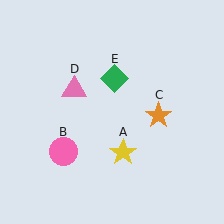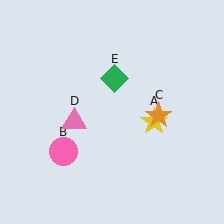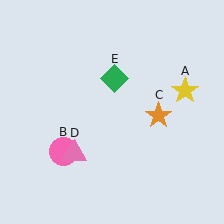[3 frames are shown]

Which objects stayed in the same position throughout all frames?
Pink circle (object B) and orange star (object C) and green diamond (object E) remained stationary.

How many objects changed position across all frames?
2 objects changed position: yellow star (object A), pink triangle (object D).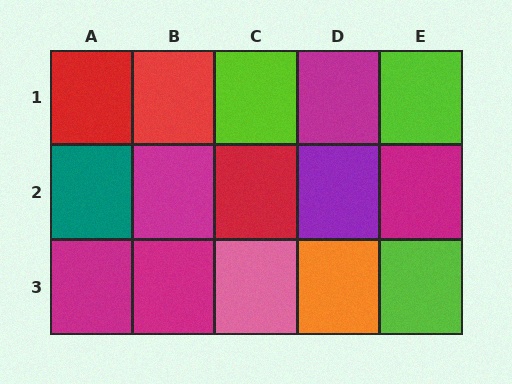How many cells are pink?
1 cell is pink.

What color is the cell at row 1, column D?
Magenta.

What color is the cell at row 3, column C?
Pink.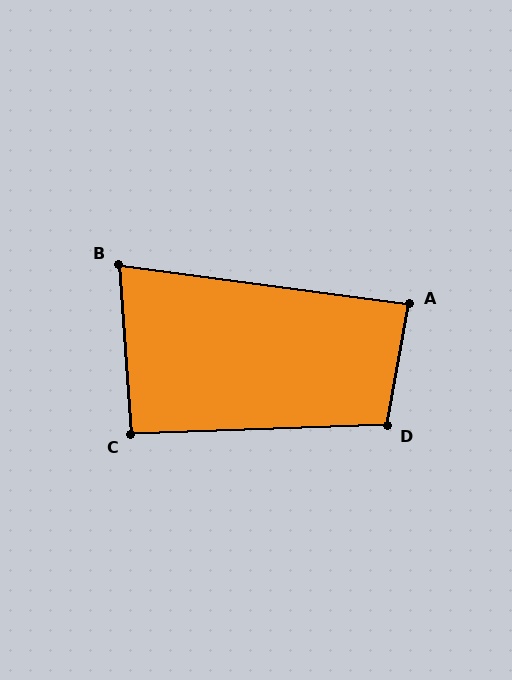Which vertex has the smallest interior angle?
B, at approximately 78 degrees.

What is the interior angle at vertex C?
Approximately 92 degrees (approximately right).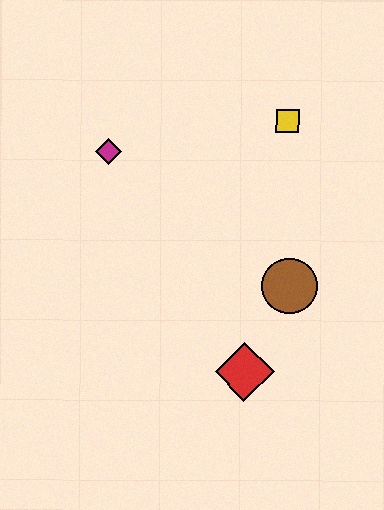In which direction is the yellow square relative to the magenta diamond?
The yellow square is to the right of the magenta diamond.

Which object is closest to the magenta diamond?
The yellow square is closest to the magenta diamond.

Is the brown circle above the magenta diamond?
No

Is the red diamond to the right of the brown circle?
No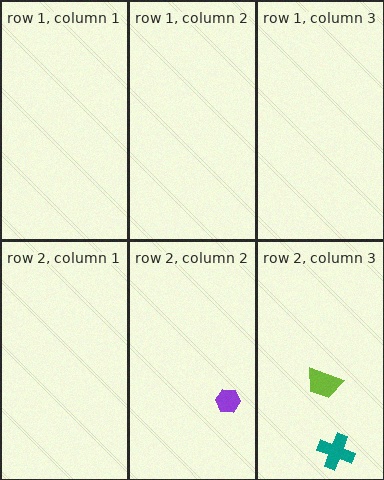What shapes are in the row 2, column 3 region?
The teal cross, the lime trapezoid.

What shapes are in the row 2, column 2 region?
The purple hexagon.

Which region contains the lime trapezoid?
The row 2, column 3 region.